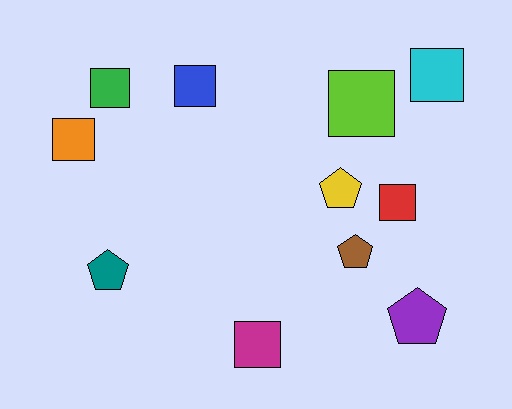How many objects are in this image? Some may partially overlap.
There are 11 objects.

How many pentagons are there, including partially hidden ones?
There are 4 pentagons.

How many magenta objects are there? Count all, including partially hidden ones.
There is 1 magenta object.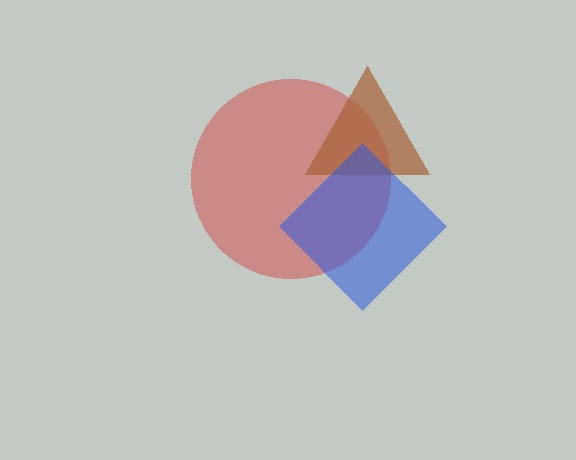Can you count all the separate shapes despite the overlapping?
Yes, there are 3 separate shapes.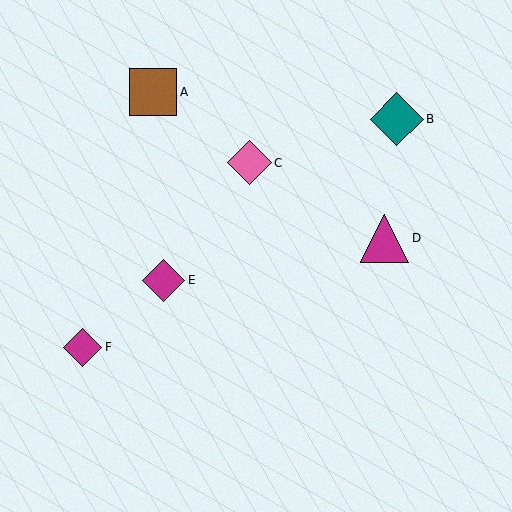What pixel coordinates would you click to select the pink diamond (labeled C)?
Click at (249, 163) to select the pink diamond C.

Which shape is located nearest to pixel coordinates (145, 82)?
The brown square (labeled A) at (153, 92) is nearest to that location.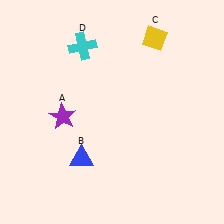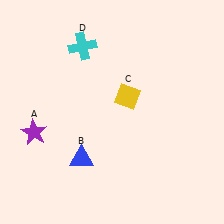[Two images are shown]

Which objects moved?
The objects that moved are: the purple star (A), the yellow diamond (C).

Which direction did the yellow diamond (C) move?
The yellow diamond (C) moved down.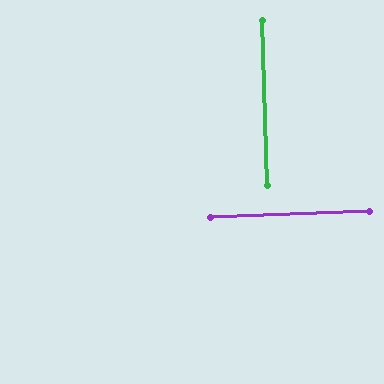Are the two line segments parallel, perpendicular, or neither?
Perpendicular — they meet at approximately 90°.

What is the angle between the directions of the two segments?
Approximately 90 degrees.